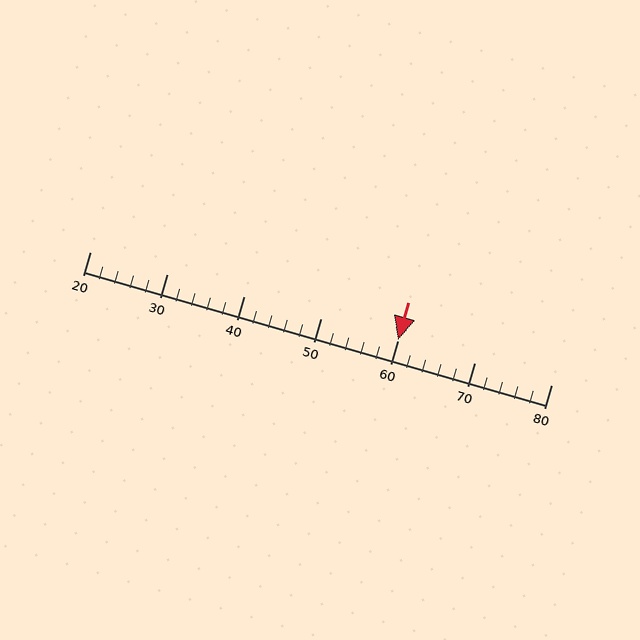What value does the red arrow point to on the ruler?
The red arrow points to approximately 60.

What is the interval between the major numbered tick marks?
The major tick marks are spaced 10 units apart.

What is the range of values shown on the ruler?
The ruler shows values from 20 to 80.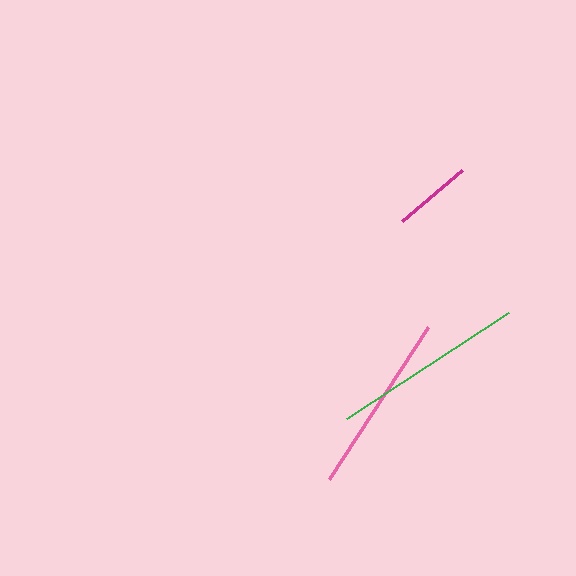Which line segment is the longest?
The green line is the longest at approximately 194 pixels.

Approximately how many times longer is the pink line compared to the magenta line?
The pink line is approximately 2.3 times the length of the magenta line.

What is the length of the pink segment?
The pink segment is approximately 181 pixels long.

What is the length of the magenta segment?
The magenta segment is approximately 79 pixels long.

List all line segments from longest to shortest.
From longest to shortest: green, pink, magenta.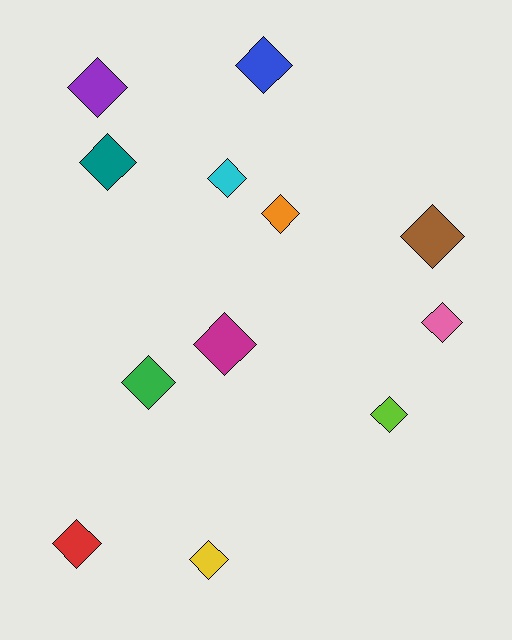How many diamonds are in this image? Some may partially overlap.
There are 12 diamonds.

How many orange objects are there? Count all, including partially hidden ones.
There is 1 orange object.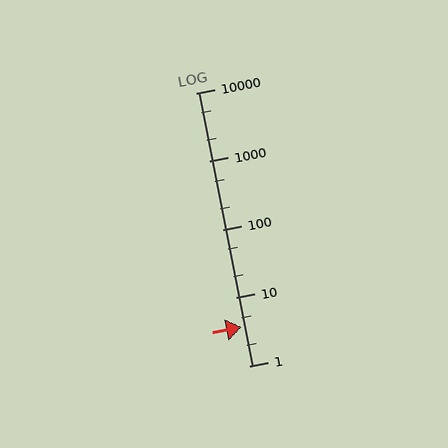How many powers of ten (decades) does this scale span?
The scale spans 4 decades, from 1 to 10000.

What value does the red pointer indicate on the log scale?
The pointer indicates approximately 3.7.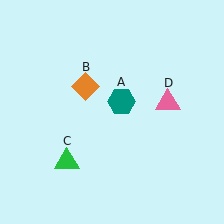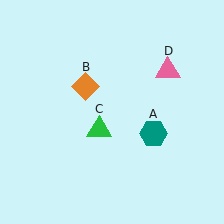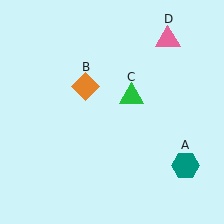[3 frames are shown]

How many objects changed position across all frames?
3 objects changed position: teal hexagon (object A), green triangle (object C), pink triangle (object D).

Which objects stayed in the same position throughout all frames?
Orange diamond (object B) remained stationary.